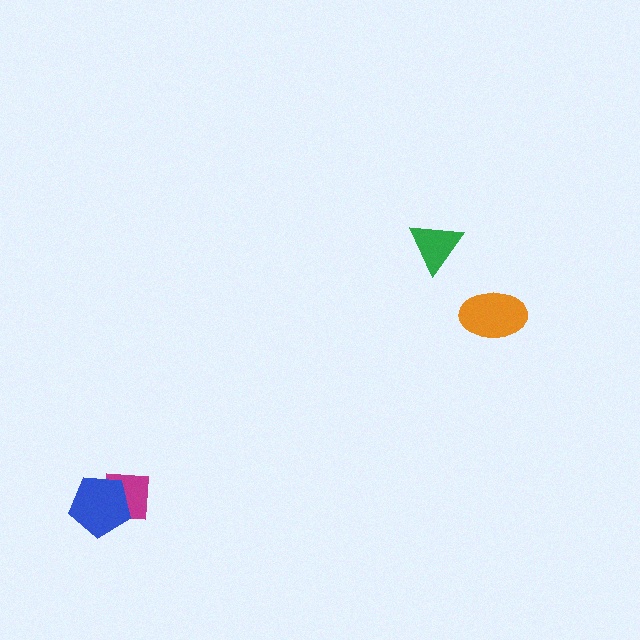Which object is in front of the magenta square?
The blue pentagon is in front of the magenta square.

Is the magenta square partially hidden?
Yes, it is partially covered by another shape.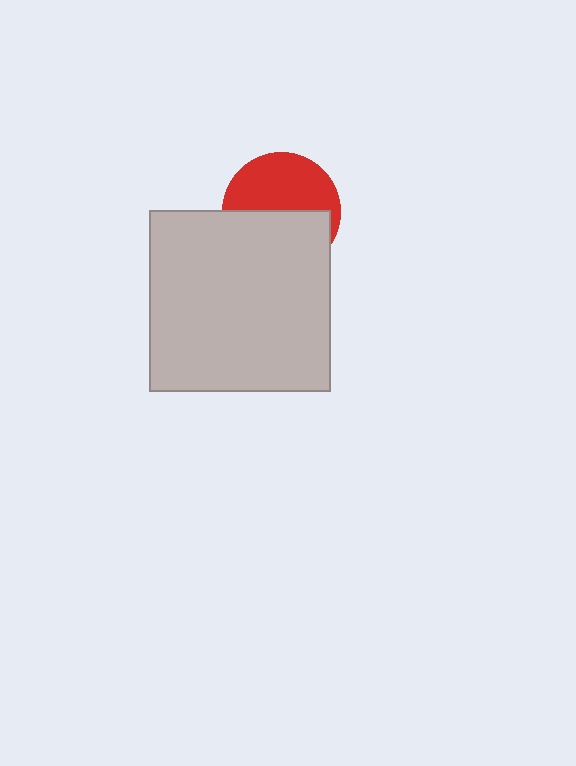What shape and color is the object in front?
The object in front is a light gray square.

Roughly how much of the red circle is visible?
About half of it is visible (roughly 49%).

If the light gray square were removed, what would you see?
You would see the complete red circle.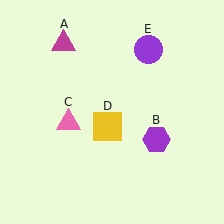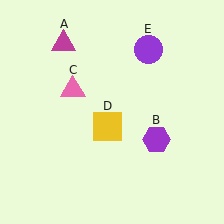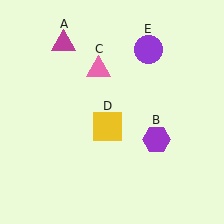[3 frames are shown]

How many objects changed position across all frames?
1 object changed position: pink triangle (object C).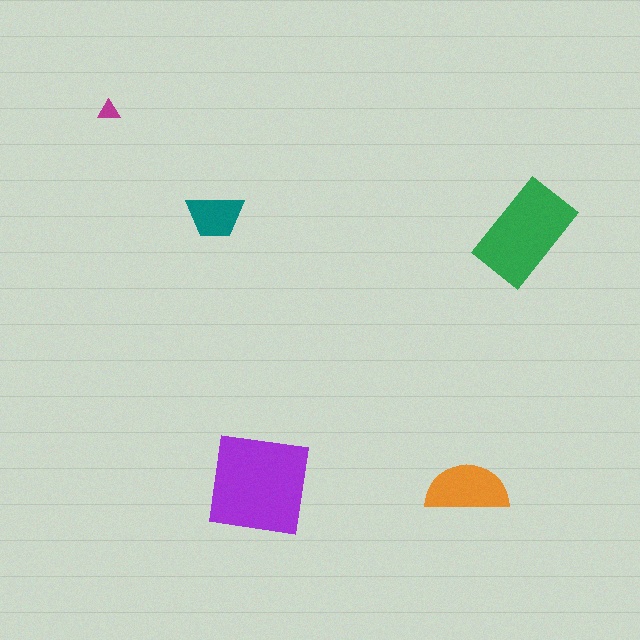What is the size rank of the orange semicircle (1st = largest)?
3rd.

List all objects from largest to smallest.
The purple square, the green rectangle, the orange semicircle, the teal trapezoid, the magenta triangle.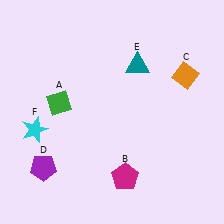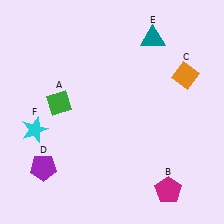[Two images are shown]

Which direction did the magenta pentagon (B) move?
The magenta pentagon (B) moved right.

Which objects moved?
The objects that moved are: the magenta pentagon (B), the teal triangle (E).